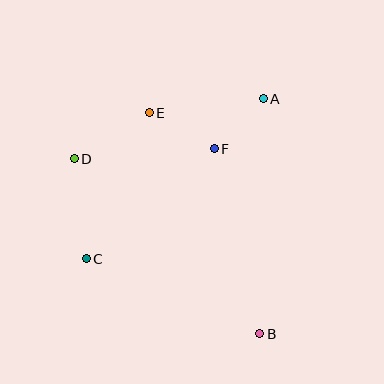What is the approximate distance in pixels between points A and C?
The distance between A and C is approximately 239 pixels.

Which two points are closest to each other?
Points A and F are closest to each other.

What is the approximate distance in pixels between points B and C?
The distance between B and C is approximately 189 pixels.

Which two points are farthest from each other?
Points B and D are farthest from each other.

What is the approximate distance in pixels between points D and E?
The distance between D and E is approximately 88 pixels.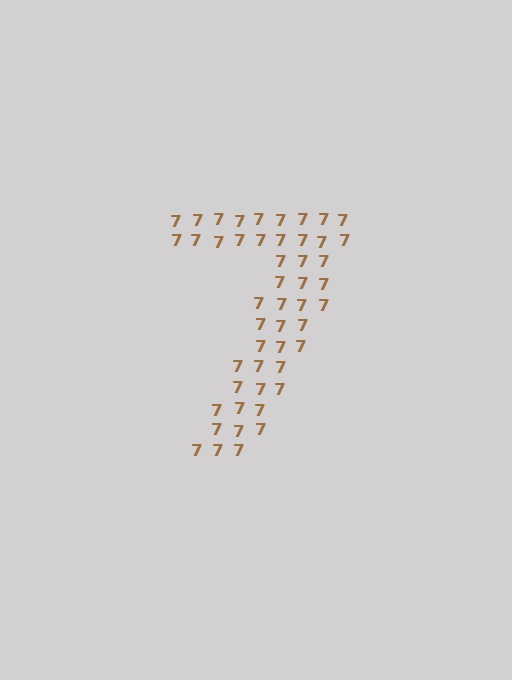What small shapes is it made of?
It is made of small digit 7's.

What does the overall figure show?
The overall figure shows the digit 7.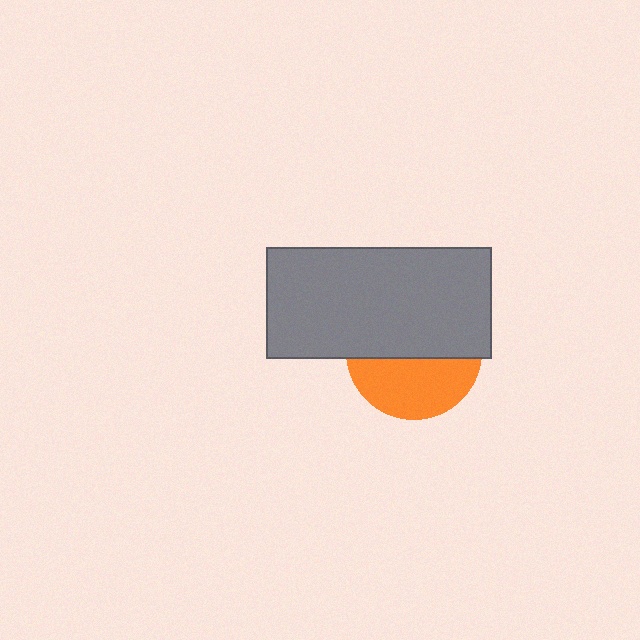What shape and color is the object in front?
The object in front is a gray rectangle.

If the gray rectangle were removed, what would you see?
You would see the complete orange circle.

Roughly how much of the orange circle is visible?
A small part of it is visible (roughly 43%).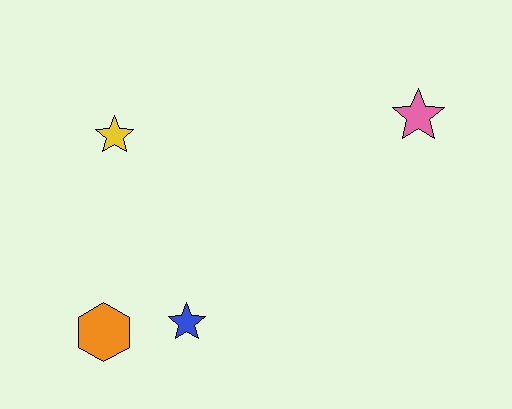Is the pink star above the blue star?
Yes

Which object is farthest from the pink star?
The orange hexagon is farthest from the pink star.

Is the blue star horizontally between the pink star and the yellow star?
Yes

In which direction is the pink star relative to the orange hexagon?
The pink star is to the right of the orange hexagon.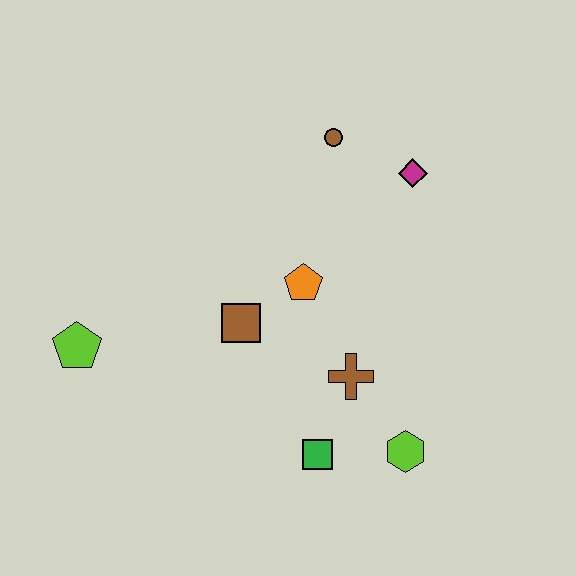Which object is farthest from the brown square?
The magenta diamond is farthest from the brown square.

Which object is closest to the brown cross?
The green square is closest to the brown cross.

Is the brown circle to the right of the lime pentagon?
Yes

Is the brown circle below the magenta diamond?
No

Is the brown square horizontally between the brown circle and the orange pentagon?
No